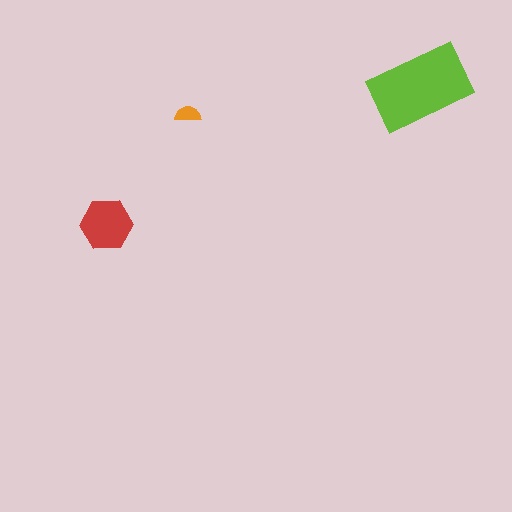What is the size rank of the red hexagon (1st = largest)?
2nd.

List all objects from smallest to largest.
The orange semicircle, the red hexagon, the lime rectangle.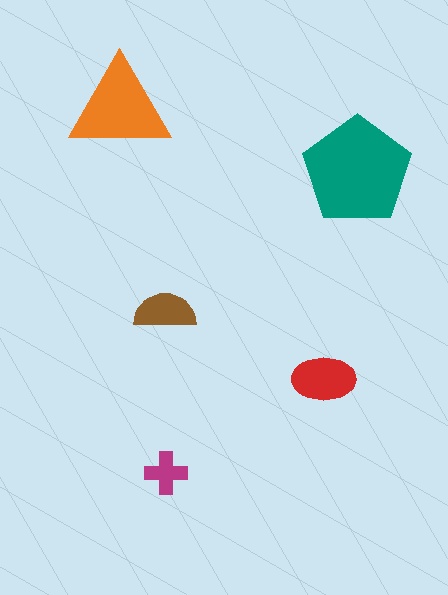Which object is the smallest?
The magenta cross.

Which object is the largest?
The teal pentagon.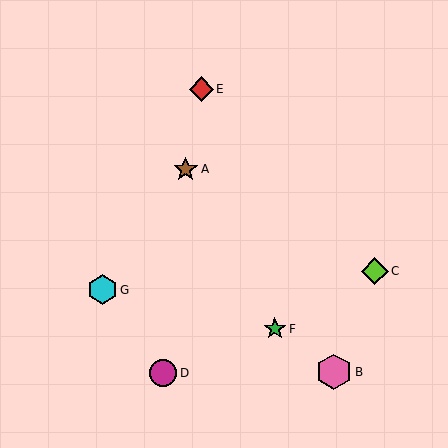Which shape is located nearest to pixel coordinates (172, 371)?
The magenta circle (labeled D) at (163, 373) is nearest to that location.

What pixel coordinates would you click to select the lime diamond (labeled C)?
Click at (375, 271) to select the lime diamond C.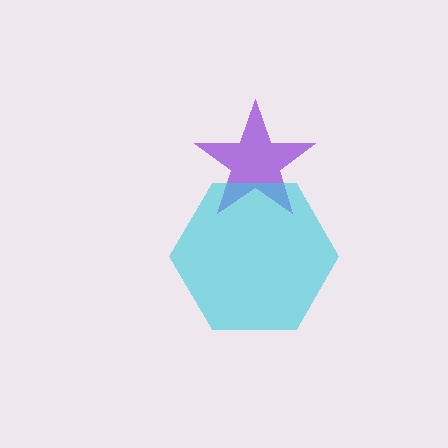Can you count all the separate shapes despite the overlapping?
Yes, there are 2 separate shapes.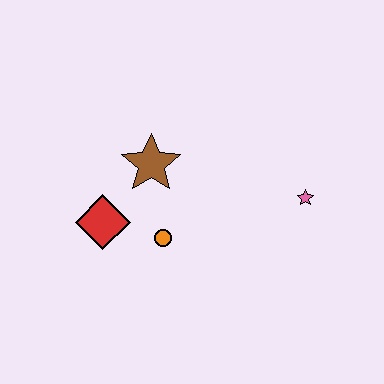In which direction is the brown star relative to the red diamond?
The brown star is above the red diamond.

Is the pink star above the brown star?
No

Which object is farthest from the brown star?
The pink star is farthest from the brown star.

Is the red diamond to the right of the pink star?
No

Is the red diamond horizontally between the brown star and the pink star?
No